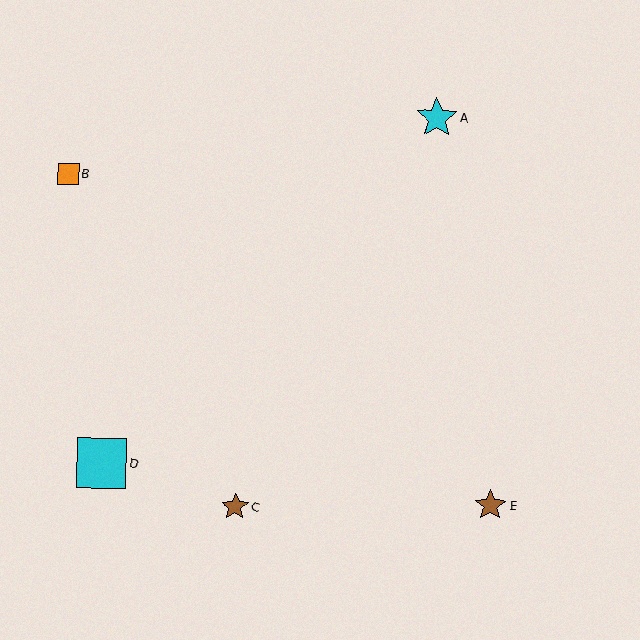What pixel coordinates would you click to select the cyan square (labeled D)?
Click at (102, 463) to select the cyan square D.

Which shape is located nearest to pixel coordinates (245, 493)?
The brown star (labeled C) at (235, 507) is nearest to that location.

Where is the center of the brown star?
The center of the brown star is at (235, 507).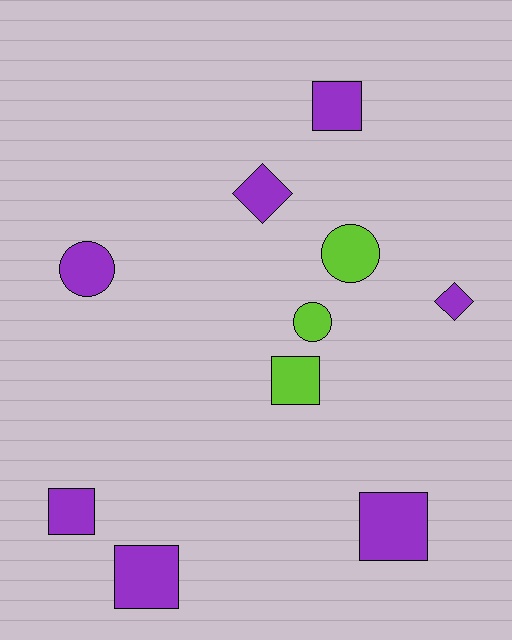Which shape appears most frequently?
Square, with 5 objects.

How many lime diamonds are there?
There are no lime diamonds.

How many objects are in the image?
There are 10 objects.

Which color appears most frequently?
Purple, with 7 objects.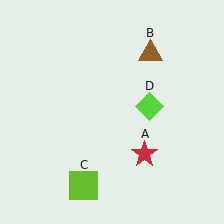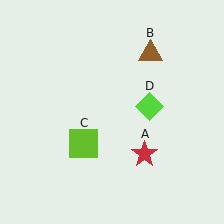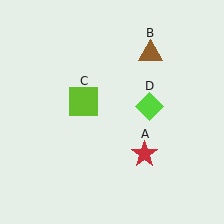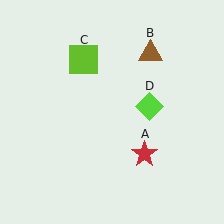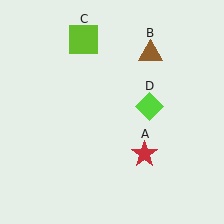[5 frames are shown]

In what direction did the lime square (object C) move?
The lime square (object C) moved up.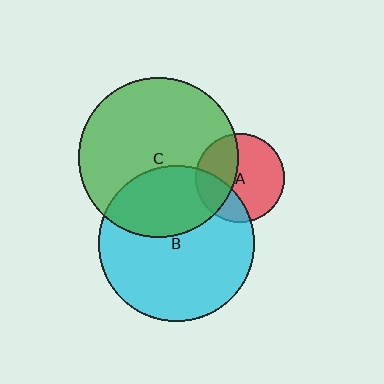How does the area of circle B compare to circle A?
Approximately 3.1 times.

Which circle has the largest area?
Circle C (green).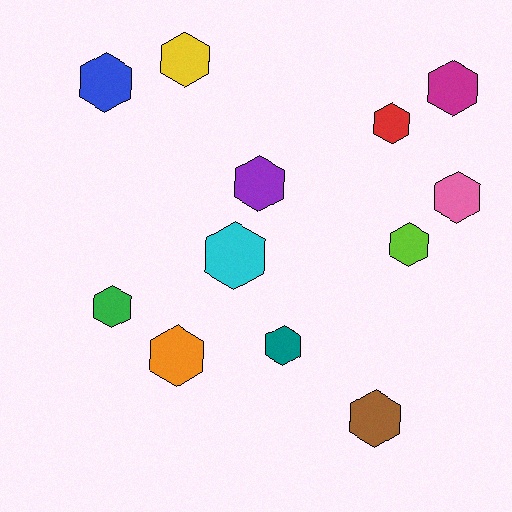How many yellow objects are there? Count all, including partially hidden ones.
There is 1 yellow object.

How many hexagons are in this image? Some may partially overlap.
There are 12 hexagons.